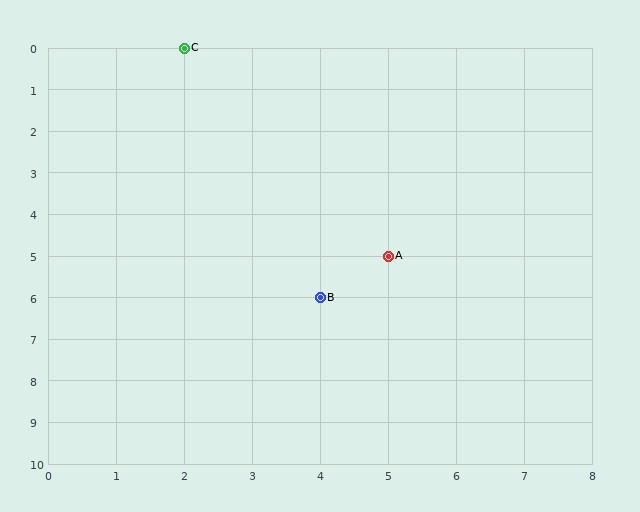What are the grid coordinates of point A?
Point A is at grid coordinates (5, 5).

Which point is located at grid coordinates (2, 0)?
Point C is at (2, 0).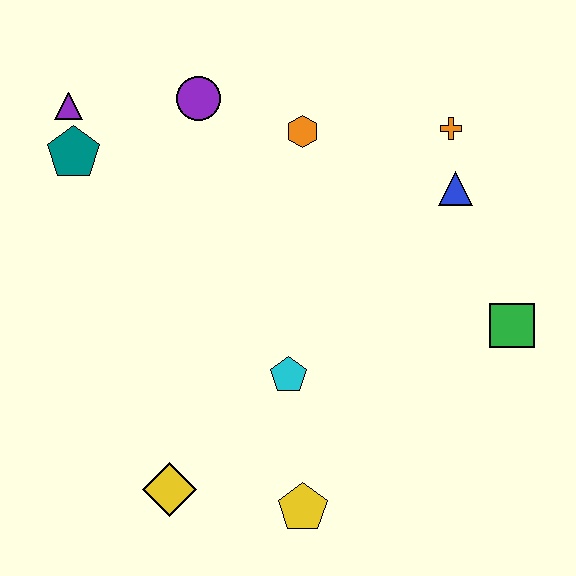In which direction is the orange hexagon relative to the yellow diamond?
The orange hexagon is above the yellow diamond.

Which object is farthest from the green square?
The purple triangle is farthest from the green square.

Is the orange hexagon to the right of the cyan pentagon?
Yes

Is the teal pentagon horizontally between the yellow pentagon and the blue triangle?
No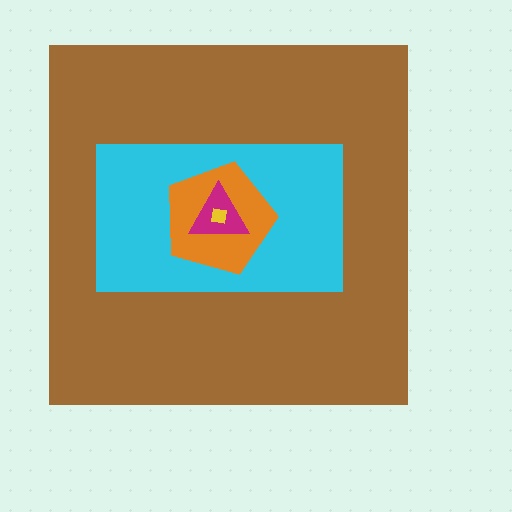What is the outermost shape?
The brown square.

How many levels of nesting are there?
5.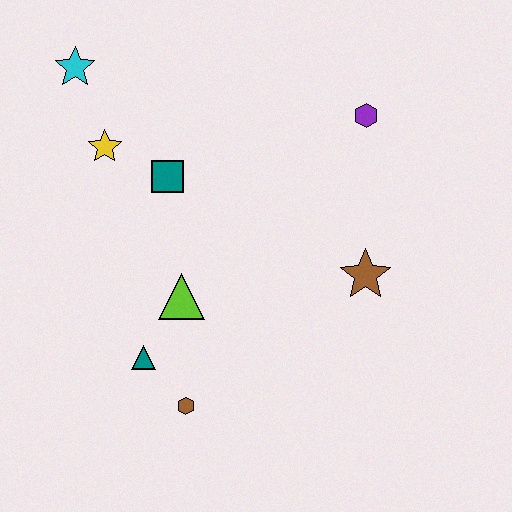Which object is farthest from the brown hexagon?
The cyan star is farthest from the brown hexagon.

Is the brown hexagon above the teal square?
No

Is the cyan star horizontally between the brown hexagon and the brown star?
No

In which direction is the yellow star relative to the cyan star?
The yellow star is below the cyan star.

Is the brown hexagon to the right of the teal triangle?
Yes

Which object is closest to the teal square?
The yellow star is closest to the teal square.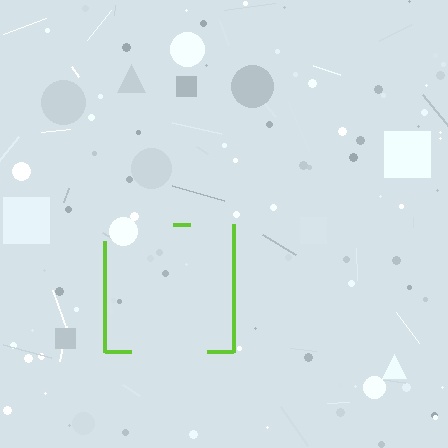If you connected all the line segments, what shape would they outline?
They would outline a square.